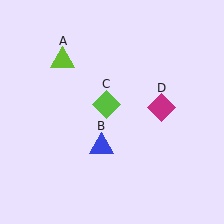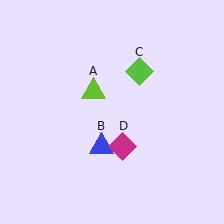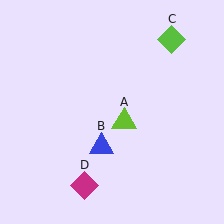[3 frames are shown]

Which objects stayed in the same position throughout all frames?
Blue triangle (object B) remained stationary.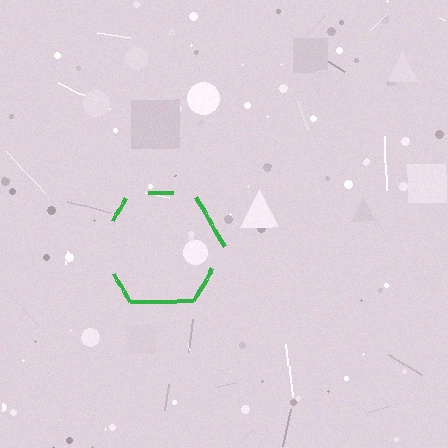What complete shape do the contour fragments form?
The contour fragments form a hexagon.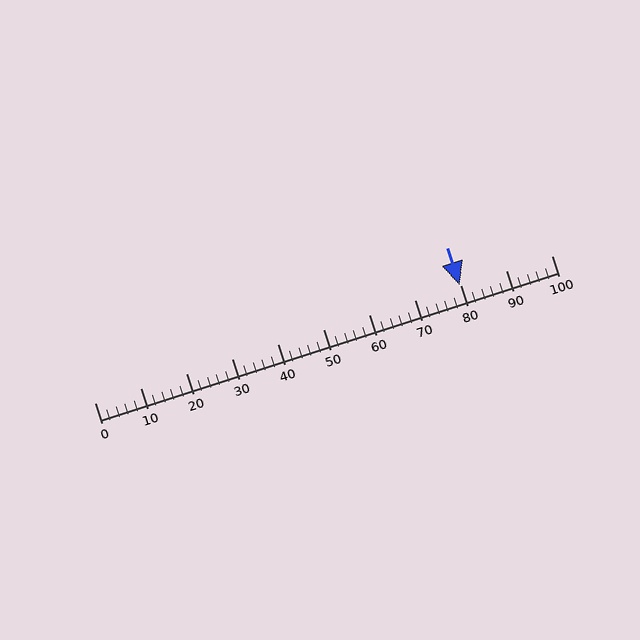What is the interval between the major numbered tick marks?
The major tick marks are spaced 10 units apart.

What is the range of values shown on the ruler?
The ruler shows values from 0 to 100.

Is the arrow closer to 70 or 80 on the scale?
The arrow is closer to 80.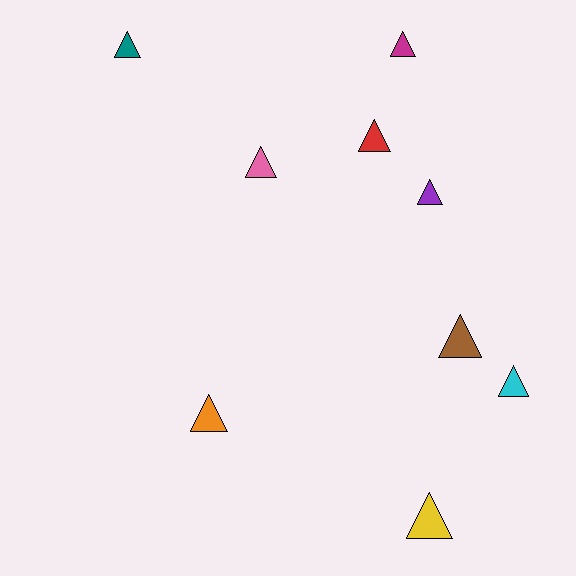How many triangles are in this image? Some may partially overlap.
There are 9 triangles.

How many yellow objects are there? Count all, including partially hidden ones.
There is 1 yellow object.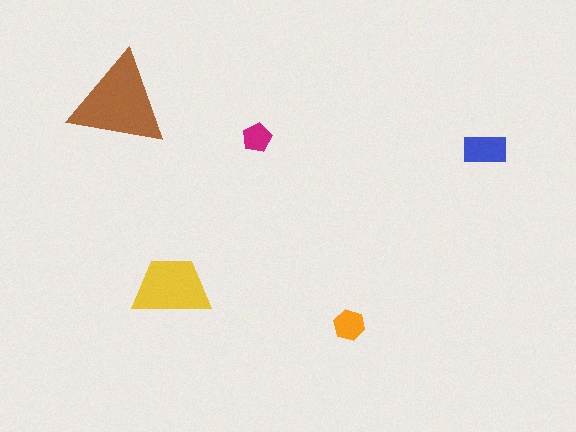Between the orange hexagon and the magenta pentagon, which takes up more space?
The orange hexagon.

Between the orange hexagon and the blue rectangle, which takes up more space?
The blue rectangle.